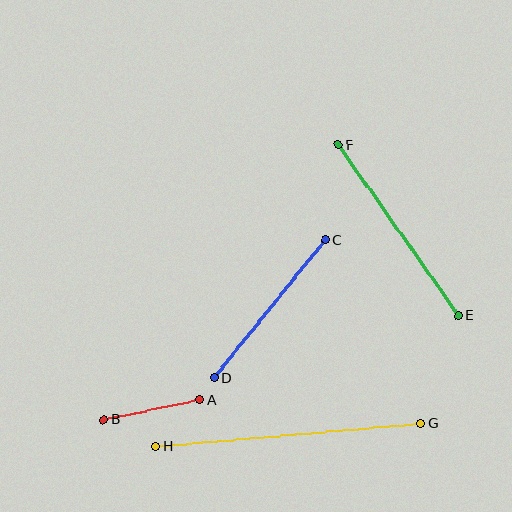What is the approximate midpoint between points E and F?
The midpoint is at approximately (398, 230) pixels.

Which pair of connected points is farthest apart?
Points G and H are farthest apart.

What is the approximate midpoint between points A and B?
The midpoint is at approximately (152, 410) pixels.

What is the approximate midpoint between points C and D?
The midpoint is at approximately (269, 309) pixels.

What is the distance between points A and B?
The distance is approximately 99 pixels.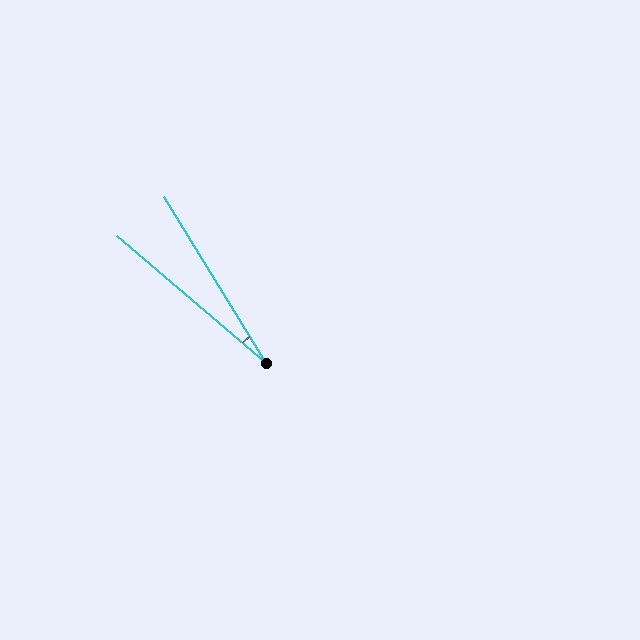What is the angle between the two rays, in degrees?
Approximately 18 degrees.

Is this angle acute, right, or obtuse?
It is acute.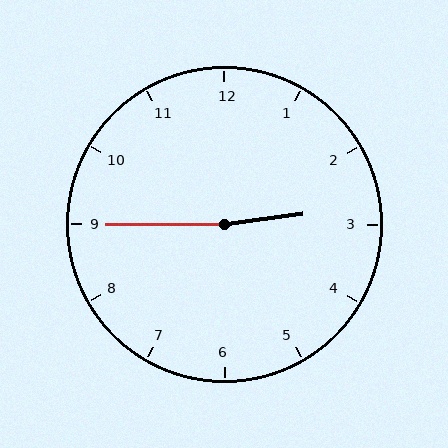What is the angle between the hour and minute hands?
Approximately 172 degrees.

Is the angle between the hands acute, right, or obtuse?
It is obtuse.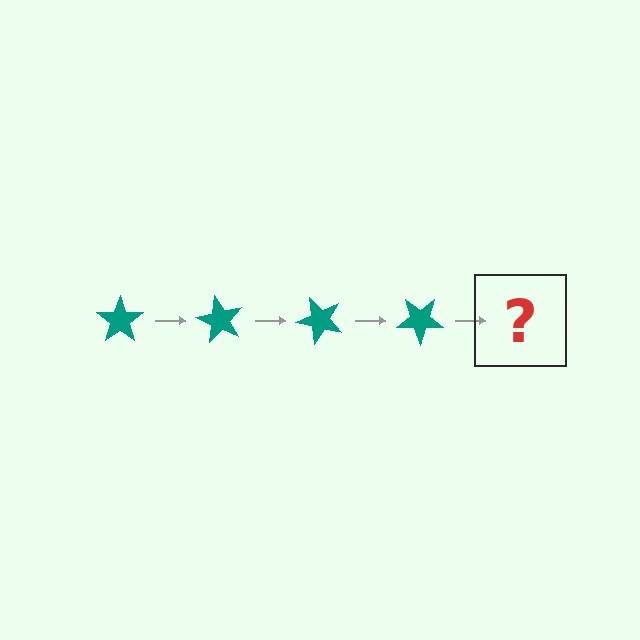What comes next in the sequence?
The next element should be a teal star rotated 240 degrees.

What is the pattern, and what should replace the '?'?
The pattern is that the star rotates 60 degrees each step. The '?' should be a teal star rotated 240 degrees.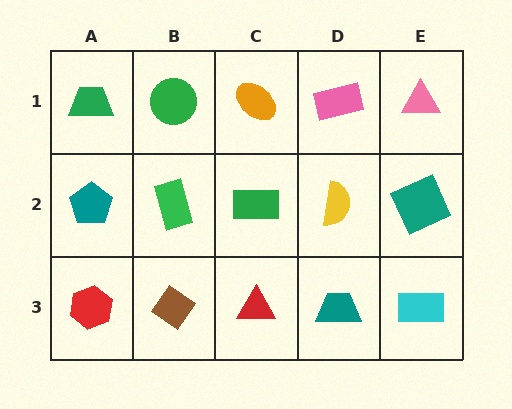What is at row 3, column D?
A teal trapezoid.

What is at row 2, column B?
A green rectangle.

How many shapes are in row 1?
5 shapes.